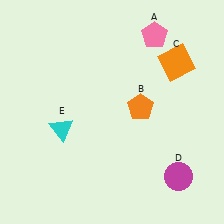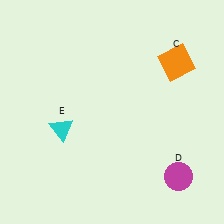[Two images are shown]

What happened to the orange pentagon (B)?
The orange pentagon (B) was removed in Image 2. It was in the top-right area of Image 1.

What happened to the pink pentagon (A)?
The pink pentagon (A) was removed in Image 2. It was in the top-right area of Image 1.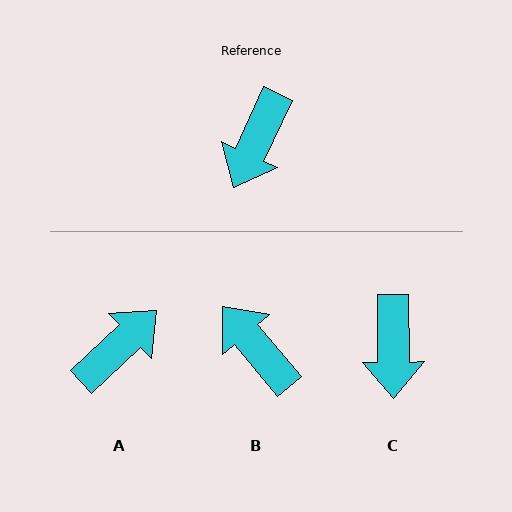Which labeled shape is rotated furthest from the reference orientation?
A, about 158 degrees away.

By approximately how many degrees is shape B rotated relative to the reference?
Approximately 115 degrees clockwise.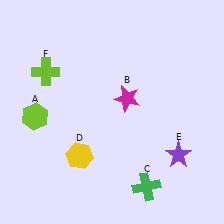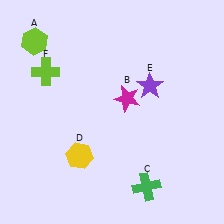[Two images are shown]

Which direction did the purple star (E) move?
The purple star (E) moved up.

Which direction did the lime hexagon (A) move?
The lime hexagon (A) moved up.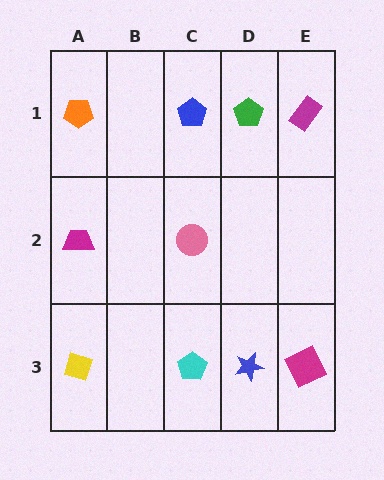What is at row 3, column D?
A blue star.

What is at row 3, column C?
A cyan pentagon.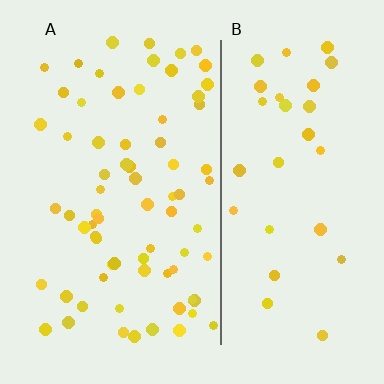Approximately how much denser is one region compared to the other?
Approximately 2.2× — region A over region B.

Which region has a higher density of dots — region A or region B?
A (the left).